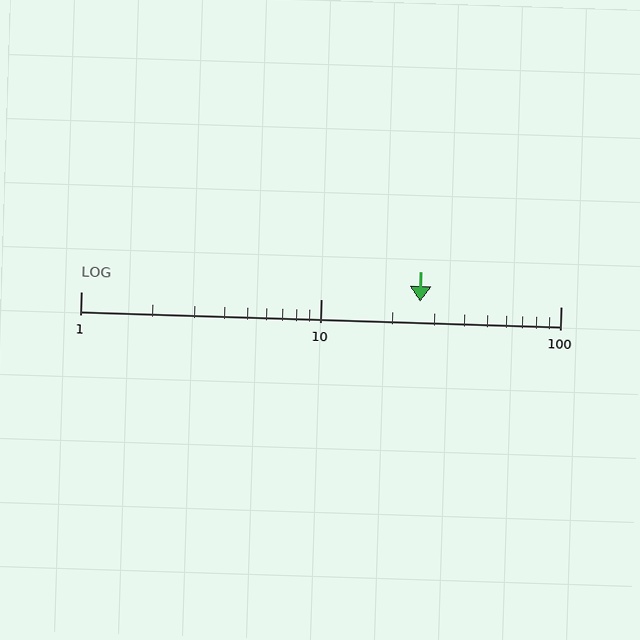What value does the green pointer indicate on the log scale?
The pointer indicates approximately 26.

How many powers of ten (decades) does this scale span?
The scale spans 2 decades, from 1 to 100.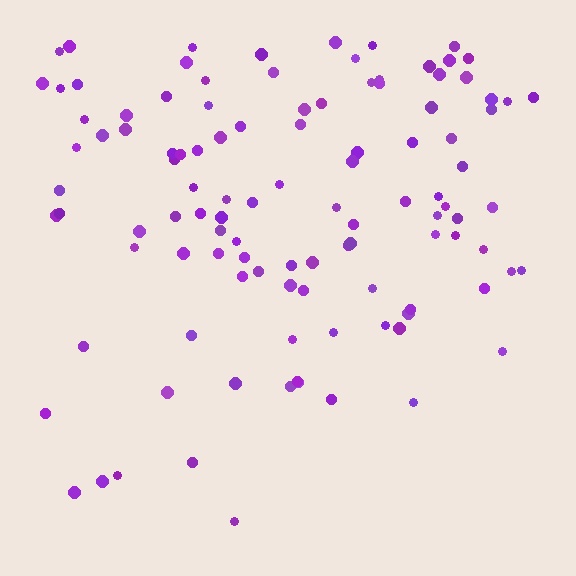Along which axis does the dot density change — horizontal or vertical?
Vertical.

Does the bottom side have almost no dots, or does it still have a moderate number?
Still a moderate number, just noticeably fewer than the top.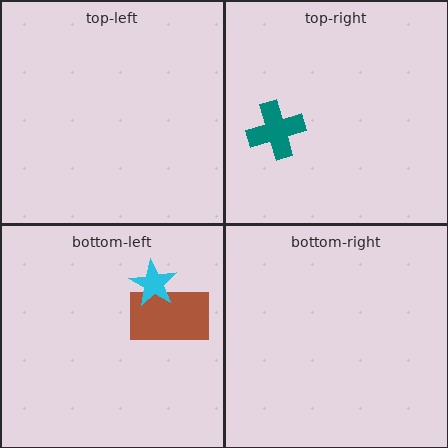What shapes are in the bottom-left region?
The brown rectangle, the cyan star.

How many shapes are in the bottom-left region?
2.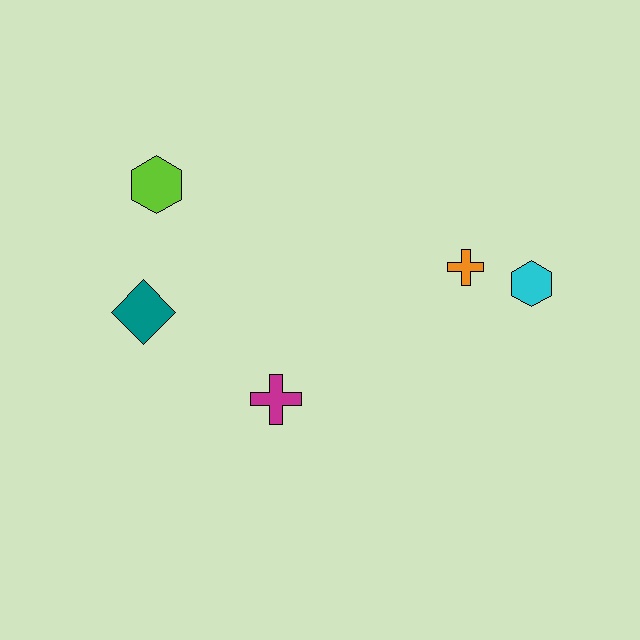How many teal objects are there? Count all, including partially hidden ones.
There is 1 teal object.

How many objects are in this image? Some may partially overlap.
There are 5 objects.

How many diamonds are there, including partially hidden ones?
There is 1 diamond.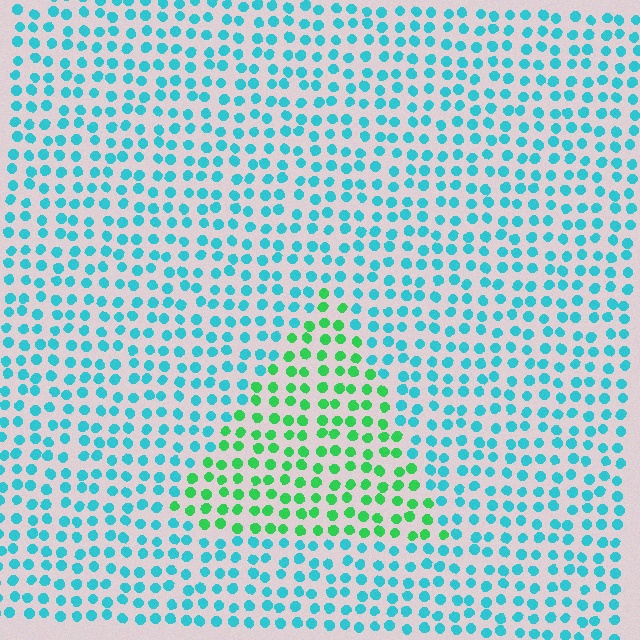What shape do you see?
I see a triangle.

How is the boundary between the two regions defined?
The boundary is defined purely by a slight shift in hue (about 51 degrees). Spacing, size, and orientation are identical on both sides.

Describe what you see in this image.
The image is filled with small cyan elements in a uniform arrangement. A triangle-shaped region is visible where the elements are tinted to a slightly different hue, forming a subtle color boundary.